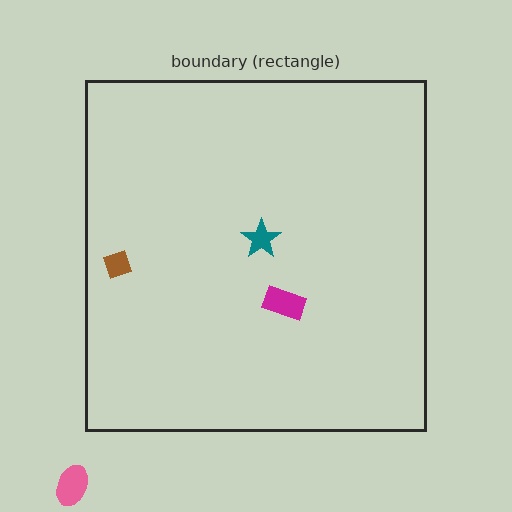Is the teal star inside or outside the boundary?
Inside.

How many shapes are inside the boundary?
3 inside, 1 outside.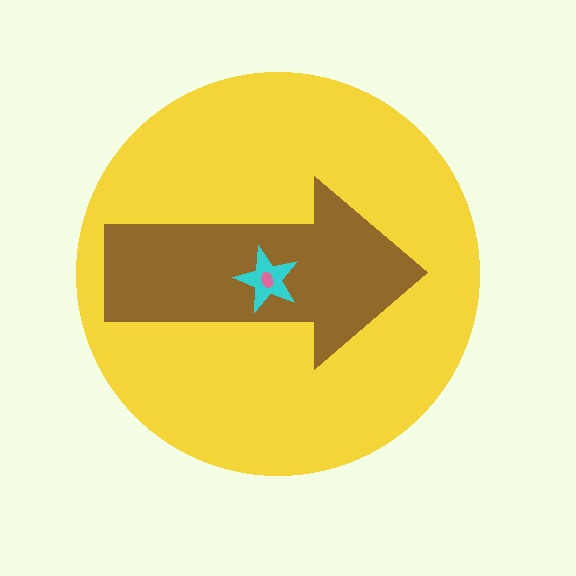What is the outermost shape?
The yellow circle.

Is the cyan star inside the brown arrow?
Yes.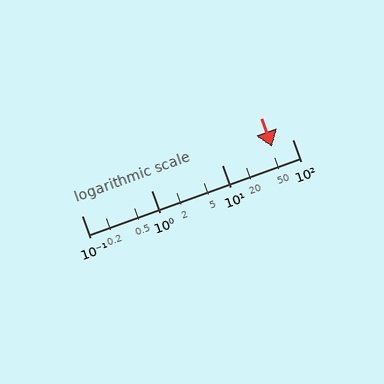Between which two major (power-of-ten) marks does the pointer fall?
The pointer is between 10 and 100.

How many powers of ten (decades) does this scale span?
The scale spans 3 decades, from 0.1 to 100.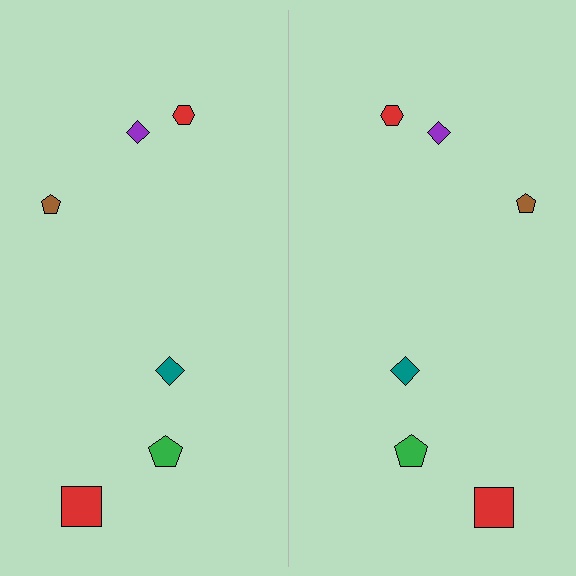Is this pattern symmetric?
Yes, this pattern has bilateral (reflection) symmetry.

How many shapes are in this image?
There are 12 shapes in this image.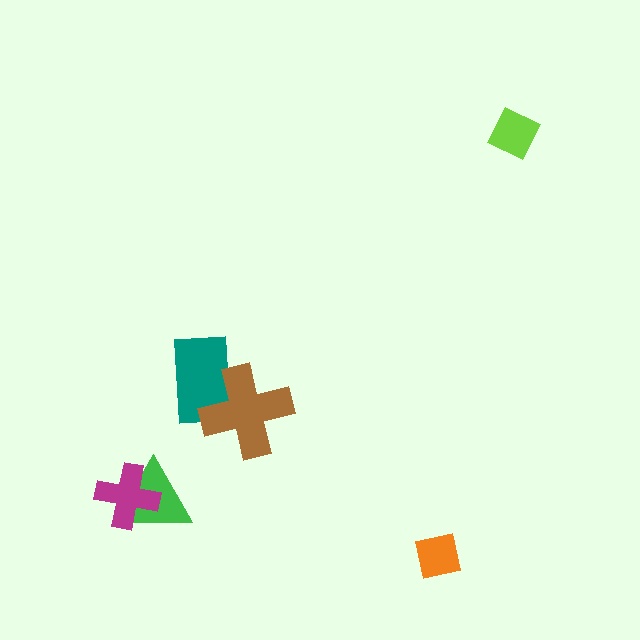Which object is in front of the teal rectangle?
The brown cross is in front of the teal rectangle.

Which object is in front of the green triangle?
The magenta cross is in front of the green triangle.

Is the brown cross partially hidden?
No, no other shape covers it.